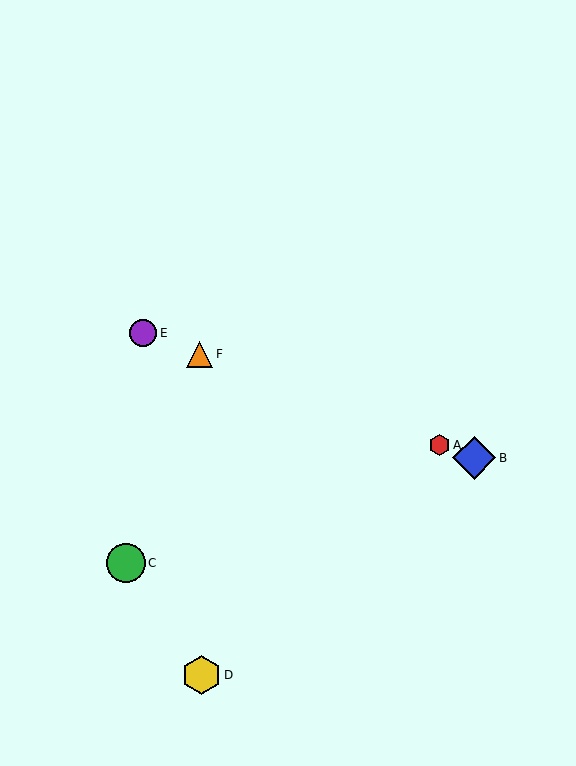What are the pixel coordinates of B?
Object B is at (474, 458).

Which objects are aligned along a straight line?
Objects A, B, E, F are aligned along a straight line.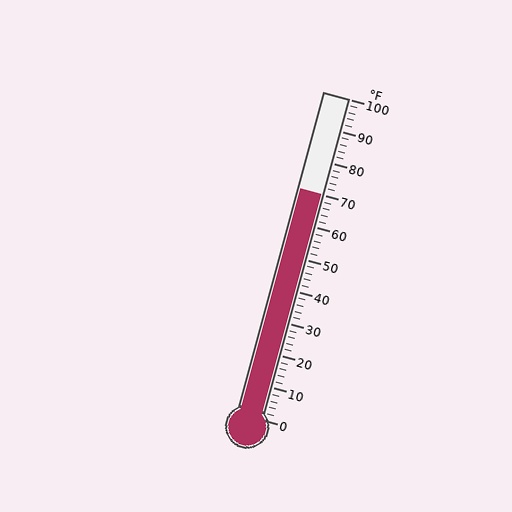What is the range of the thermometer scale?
The thermometer scale ranges from 0°F to 100°F.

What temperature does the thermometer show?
The thermometer shows approximately 70°F.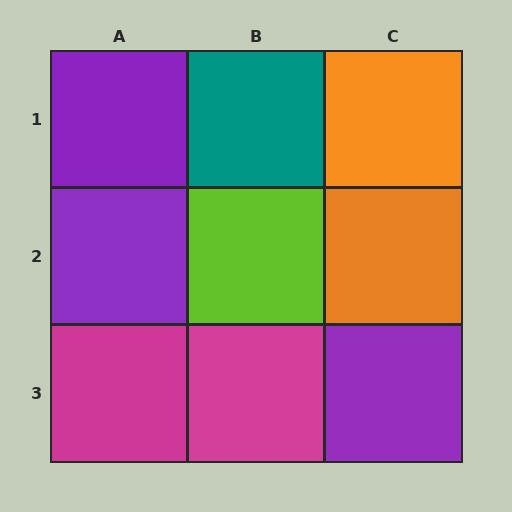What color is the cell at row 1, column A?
Purple.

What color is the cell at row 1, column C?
Orange.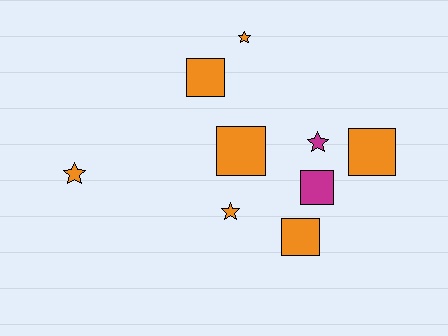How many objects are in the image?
There are 9 objects.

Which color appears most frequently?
Orange, with 7 objects.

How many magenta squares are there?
There is 1 magenta square.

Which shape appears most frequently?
Square, with 5 objects.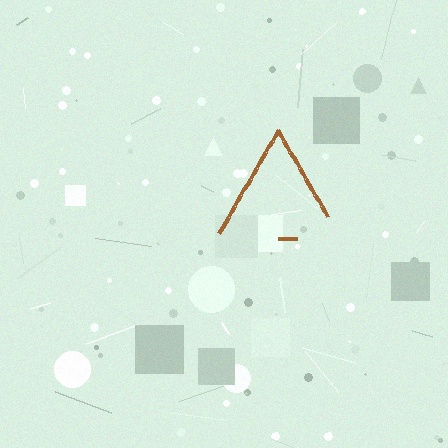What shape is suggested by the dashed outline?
The dashed outline suggests a triangle.